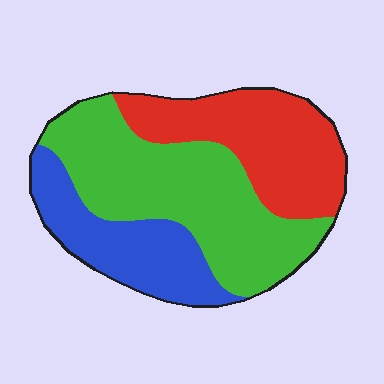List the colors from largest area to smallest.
From largest to smallest: green, red, blue.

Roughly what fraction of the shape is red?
Red covers about 30% of the shape.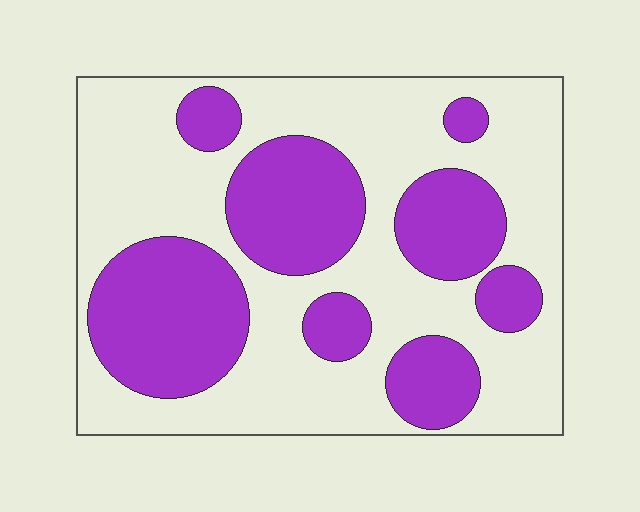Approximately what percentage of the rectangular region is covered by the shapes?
Approximately 40%.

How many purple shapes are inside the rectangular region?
8.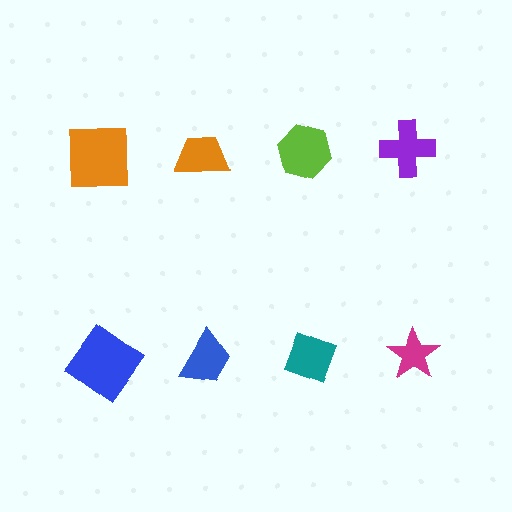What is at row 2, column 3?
A teal diamond.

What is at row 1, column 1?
An orange square.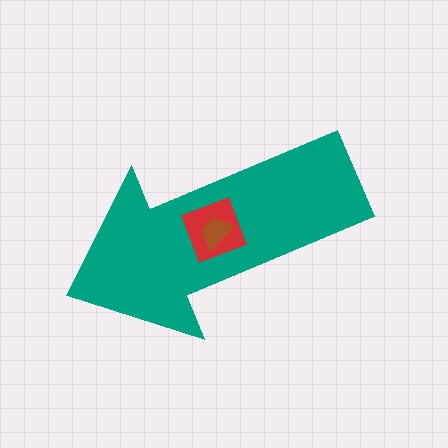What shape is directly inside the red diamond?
The brown trapezoid.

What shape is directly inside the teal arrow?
The red diamond.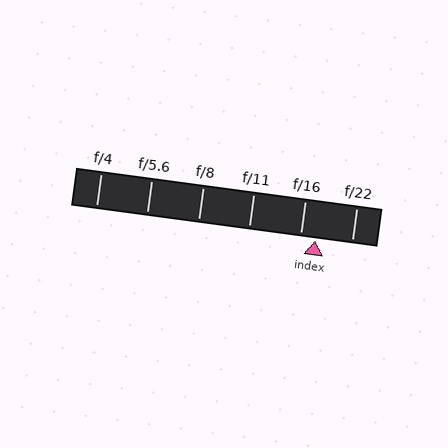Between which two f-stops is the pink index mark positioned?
The index mark is between f/16 and f/22.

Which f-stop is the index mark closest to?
The index mark is closest to f/16.